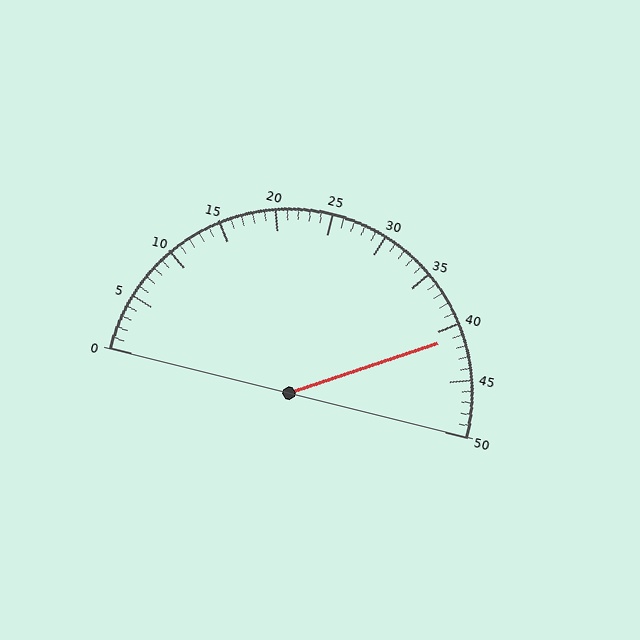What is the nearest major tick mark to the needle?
The nearest major tick mark is 40.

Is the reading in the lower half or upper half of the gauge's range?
The reading is in the upper half of the range (0 to 50).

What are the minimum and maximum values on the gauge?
The gauge ranges from 0 to 50.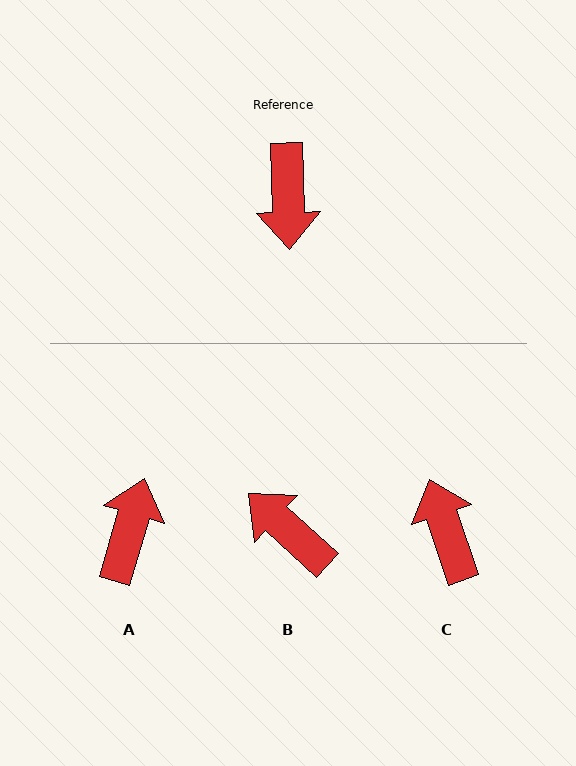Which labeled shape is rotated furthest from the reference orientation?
C, about 163 degrees away.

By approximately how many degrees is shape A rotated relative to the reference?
Approximately 162 degrees counter-clockwise.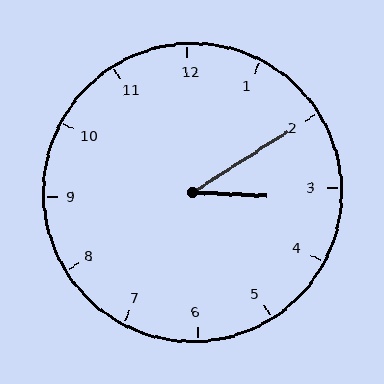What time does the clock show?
3:10.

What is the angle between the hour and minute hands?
Approximately 35 degrees.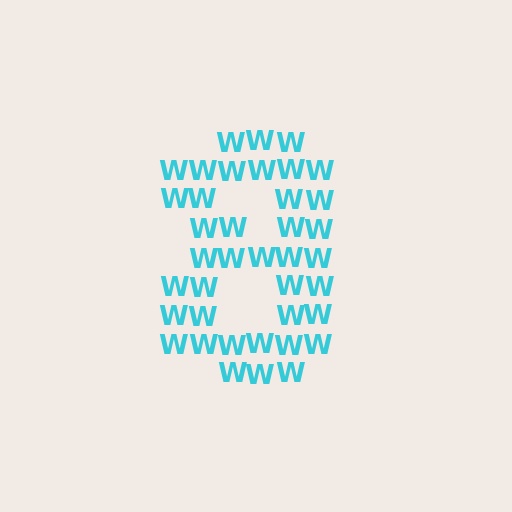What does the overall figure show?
The overall figure shows the digit 8.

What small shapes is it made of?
It is made of small letter W's.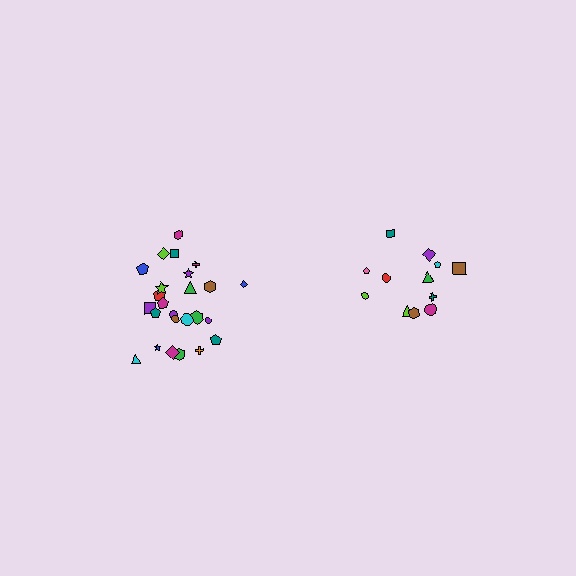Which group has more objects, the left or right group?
The left group.